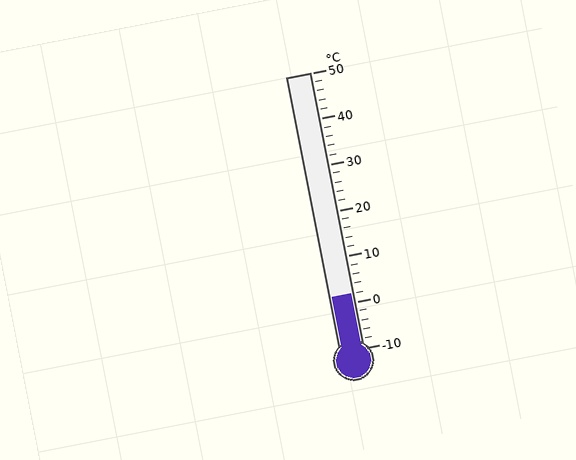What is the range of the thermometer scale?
The thermometer scale ranges from -10°C to 50°C.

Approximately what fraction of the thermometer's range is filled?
The thermometer is filled to approximately 20% of its range.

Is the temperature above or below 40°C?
The temperature is below 40°C.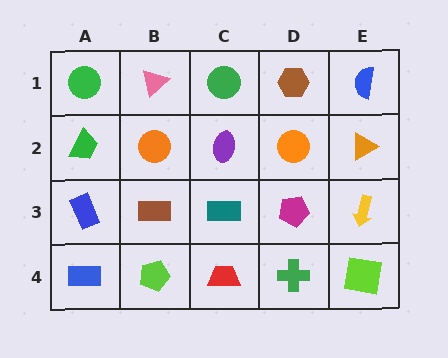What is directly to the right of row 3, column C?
A magenta pentagon.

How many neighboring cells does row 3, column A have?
3.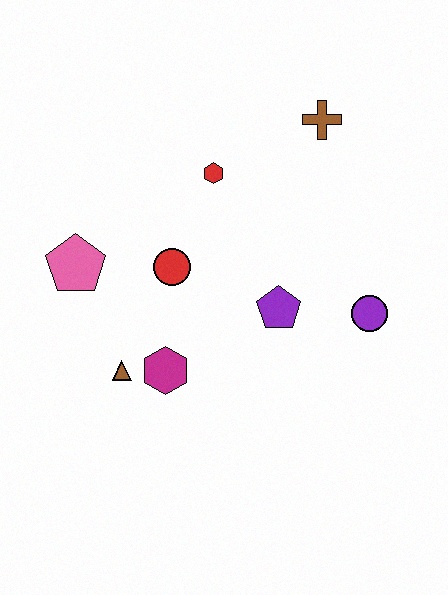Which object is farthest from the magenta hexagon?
The brown cross is farthest from the magenta hexagon.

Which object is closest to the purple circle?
The purple pentagon is closest to the purple circle.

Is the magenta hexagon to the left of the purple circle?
Yes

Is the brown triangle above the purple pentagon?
No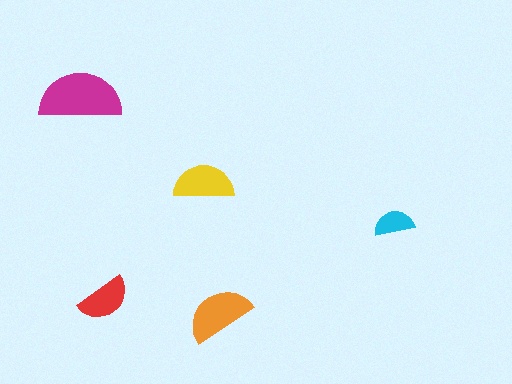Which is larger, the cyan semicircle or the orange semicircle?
The orange one.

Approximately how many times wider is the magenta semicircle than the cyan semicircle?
About 2 times wider.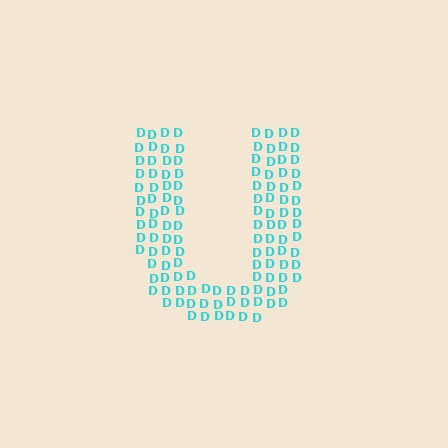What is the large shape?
The large shape is the letter U.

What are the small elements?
The small elements are letter D's.